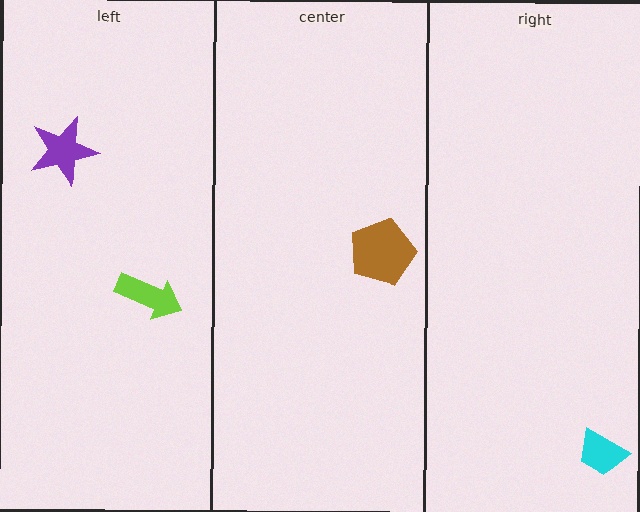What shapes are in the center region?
The brown pentagon.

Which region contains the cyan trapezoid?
The right region.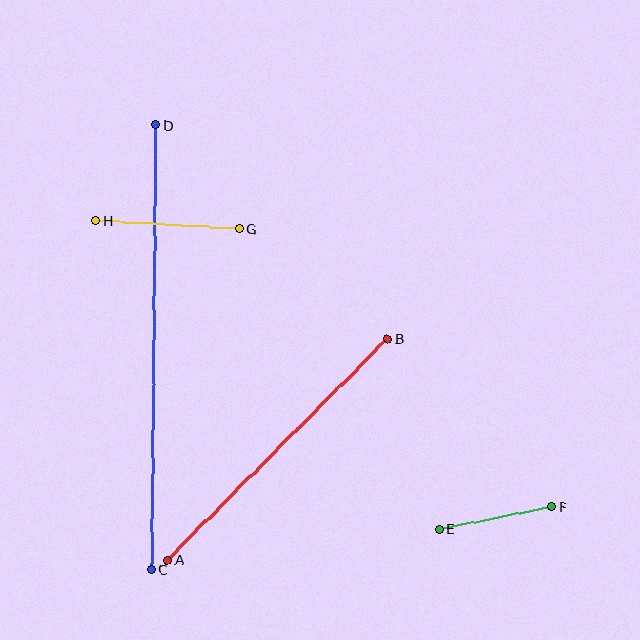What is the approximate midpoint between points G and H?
The midpoint is at approximately (168, 225) pixels.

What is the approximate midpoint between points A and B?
The midpoint is at approximately (277, 449) pixels.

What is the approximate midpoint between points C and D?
The midpoint is at approximately (154, 347) pixels.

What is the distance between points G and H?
The distance is approximately 144 pixels.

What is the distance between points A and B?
The distance is approximately 312 pixels.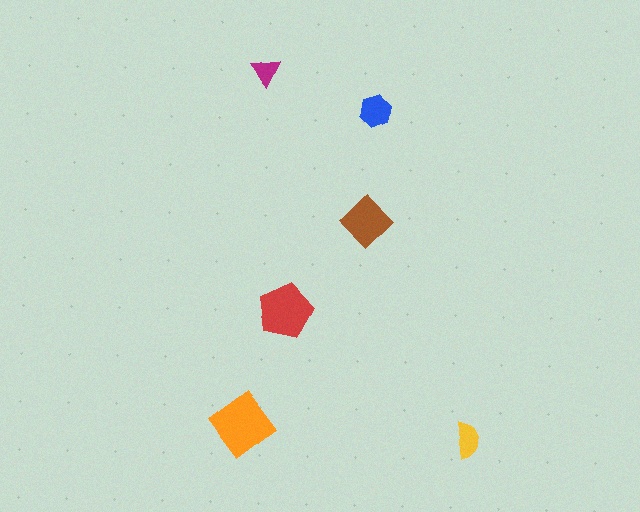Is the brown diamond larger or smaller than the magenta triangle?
Larger.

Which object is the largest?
The orange diamond.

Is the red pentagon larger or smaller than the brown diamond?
Larger.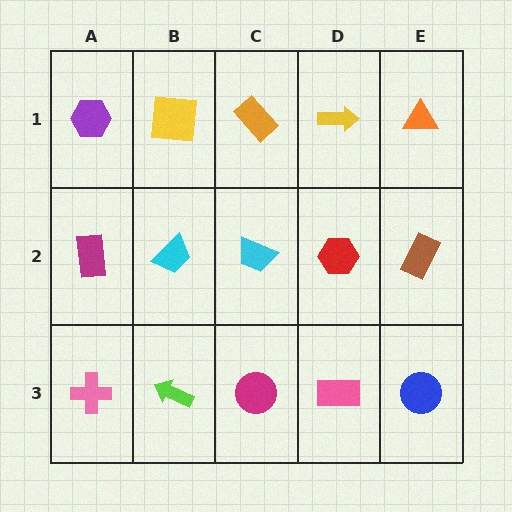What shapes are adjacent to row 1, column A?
A magenta rectangle (row 2, column A), a yellow square (row 1, column B).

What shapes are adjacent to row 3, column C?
A cyan trapezoid (row 2, column C), a lime arrow (row 3, column B), a pink rectangle (row 3, column D).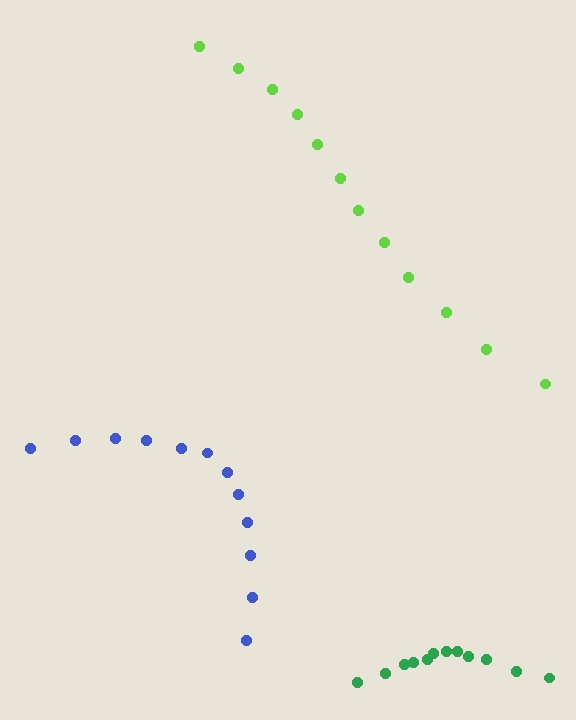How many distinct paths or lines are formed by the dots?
There are 3 distinct paths.